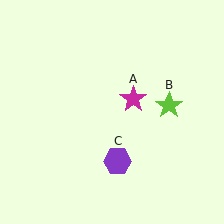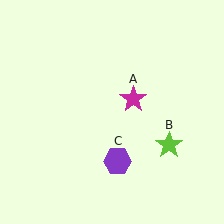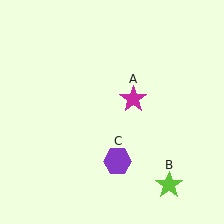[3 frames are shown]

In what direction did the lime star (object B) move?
The lime star (object B) moved down.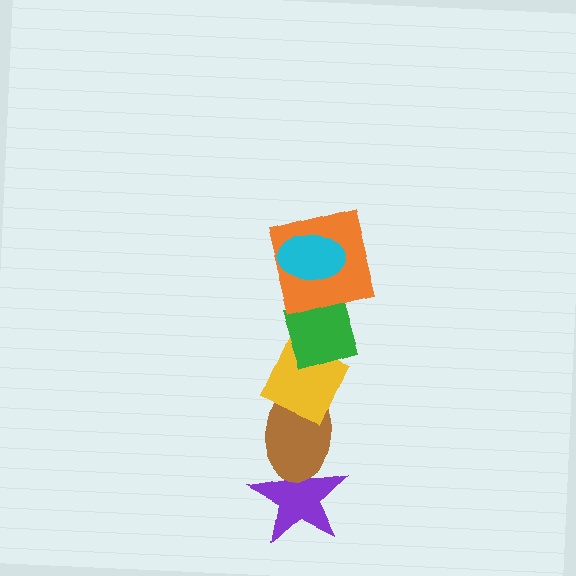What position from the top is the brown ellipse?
The brown ellipse is 5th from the top.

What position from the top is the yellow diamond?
The yellow diamond is 4th from the top.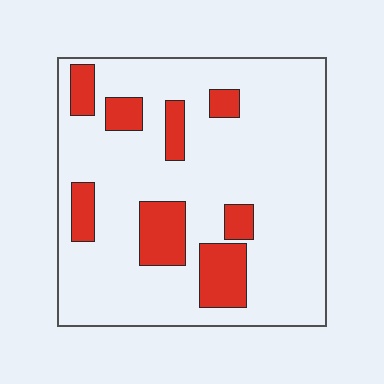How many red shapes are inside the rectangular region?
8.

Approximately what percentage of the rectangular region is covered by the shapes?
Approximately 20%.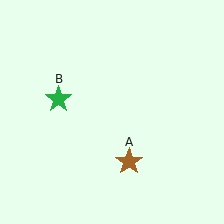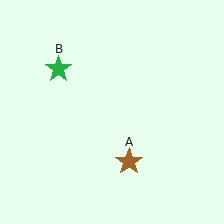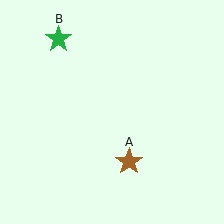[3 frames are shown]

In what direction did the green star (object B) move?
The green star (object B) moved up.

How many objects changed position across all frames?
1 object changed position: green star (object B).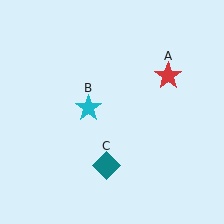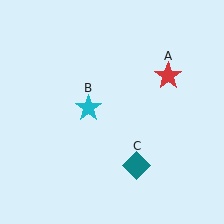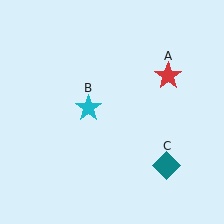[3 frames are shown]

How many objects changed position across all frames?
1 object changed position: teal diamond (object C).